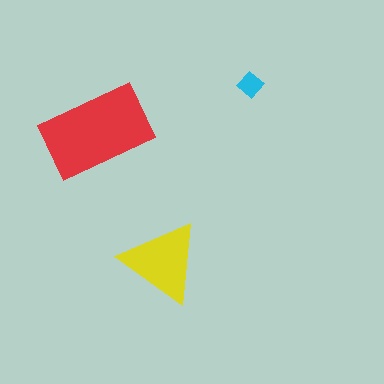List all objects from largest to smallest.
The red rectangle, the yellow triangle, the cyan diamond.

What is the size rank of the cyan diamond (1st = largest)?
3rd.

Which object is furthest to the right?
The cyan diamond is rightmost.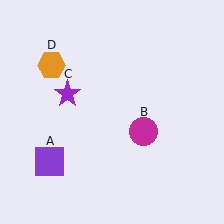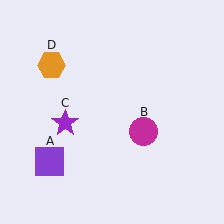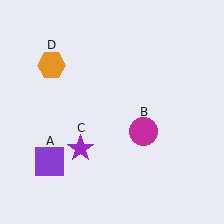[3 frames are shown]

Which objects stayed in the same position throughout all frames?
Purple square (object A) and magenta circle (object B) and orange hexagon (object D) remained stationary.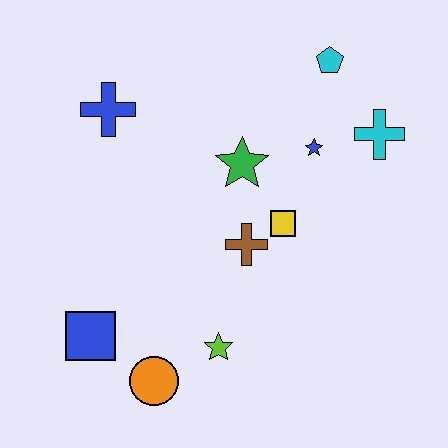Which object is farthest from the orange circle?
The cyan pentagon is farthest from the orange circle.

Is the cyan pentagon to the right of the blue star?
Yes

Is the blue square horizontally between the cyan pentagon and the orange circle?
No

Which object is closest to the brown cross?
The yellow square is closest to the brown cross.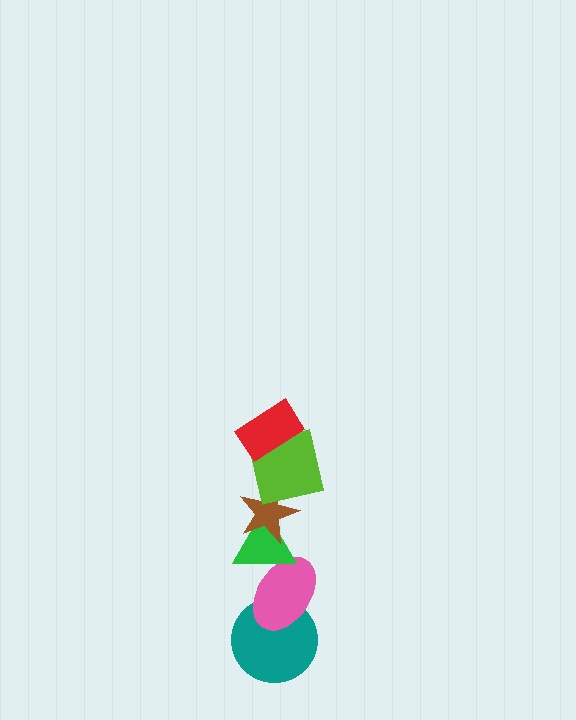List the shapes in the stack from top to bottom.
From top to bottom: the red rectangle, the lime square, the brown star, the green triangle, the pink ellipse, the teal circle.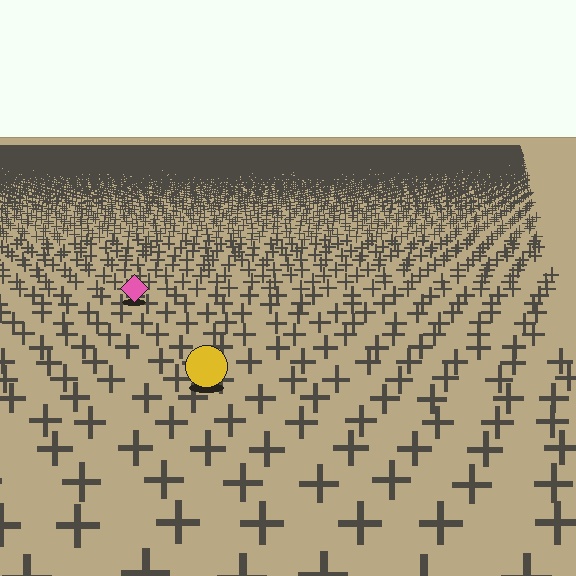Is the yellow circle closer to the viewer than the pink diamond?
Yes. The yellow circle is closer — you can tell from the texture gradient: the ground texture is coarser near it.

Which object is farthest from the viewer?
The pink diamond is farthest from the viewer. It appears smaller and the ground texture around it is denser.